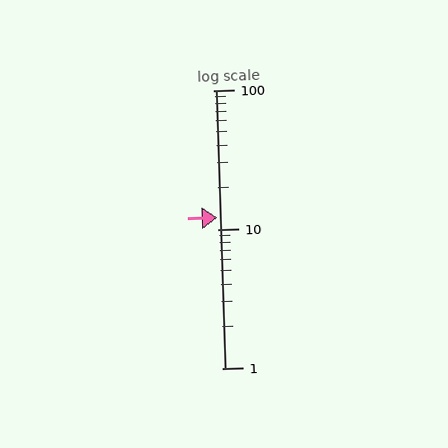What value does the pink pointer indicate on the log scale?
The pointer indicates approximately 12.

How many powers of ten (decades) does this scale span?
The scale spans 2 decades, from 1 to 100.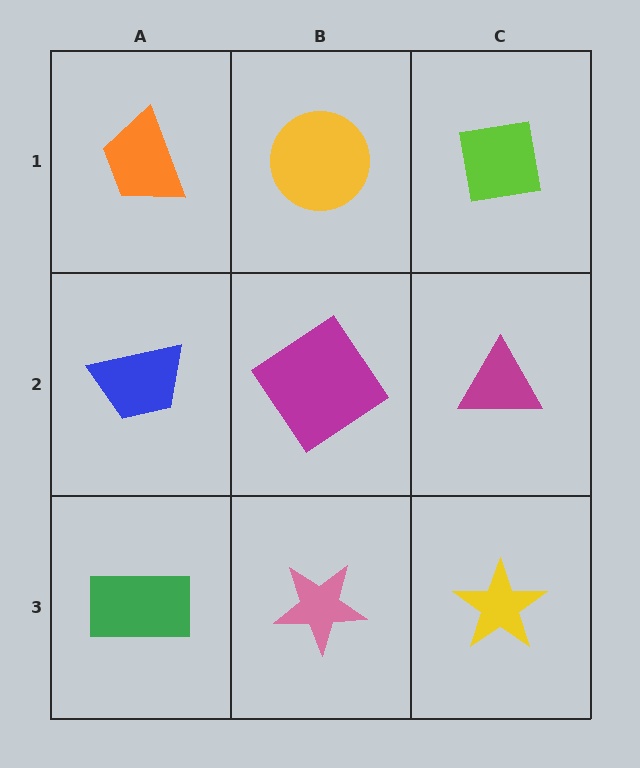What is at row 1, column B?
A yellow circle.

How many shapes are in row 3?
3 shapes.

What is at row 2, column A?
A blue trapezoid.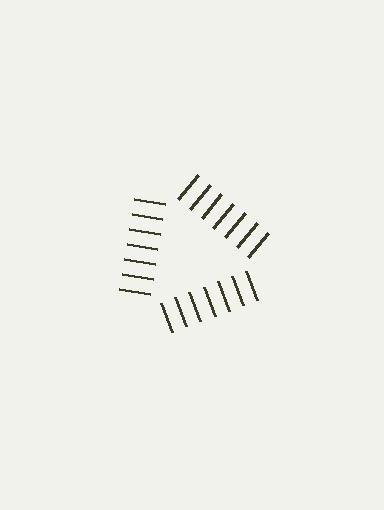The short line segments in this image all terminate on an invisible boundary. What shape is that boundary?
An illusory triangle — the line segments terminate on its edges but no continuous stroke is drawn.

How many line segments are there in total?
21 — 7 along each of the 3 edges.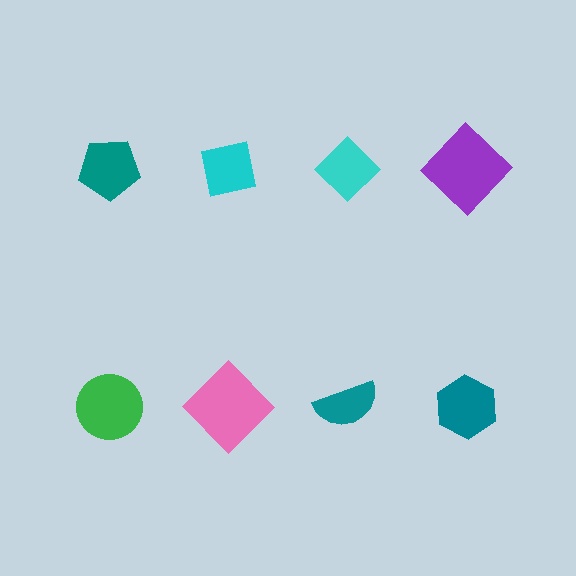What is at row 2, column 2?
A pink diamond.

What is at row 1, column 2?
A cyan square.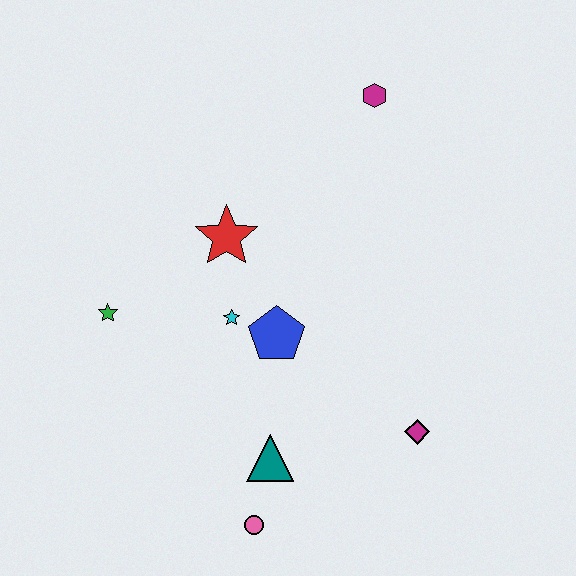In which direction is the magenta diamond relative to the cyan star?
The magenta diamond is to the right of the cyan star.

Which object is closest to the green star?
The cyan star is closest to the green star.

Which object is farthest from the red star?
The pink circle is farthest from the red star.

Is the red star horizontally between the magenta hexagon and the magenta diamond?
No